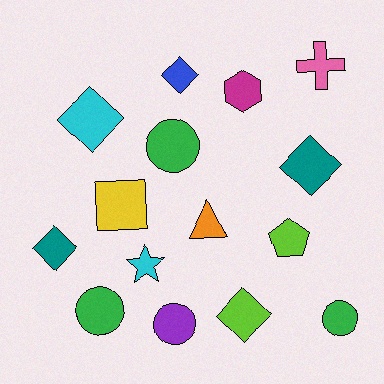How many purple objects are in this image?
There is 1 purple object.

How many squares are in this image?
There is 1 square.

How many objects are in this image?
There are 15 objects.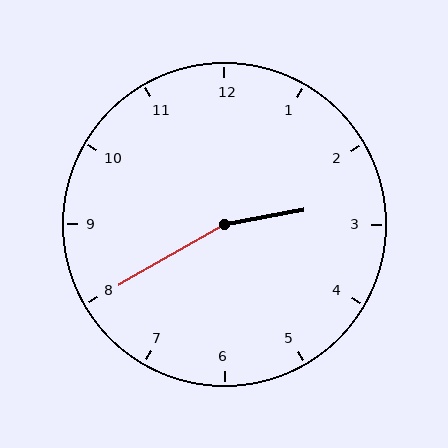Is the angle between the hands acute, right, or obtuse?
It is obtuse.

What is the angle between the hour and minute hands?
Approximately 160 degrees.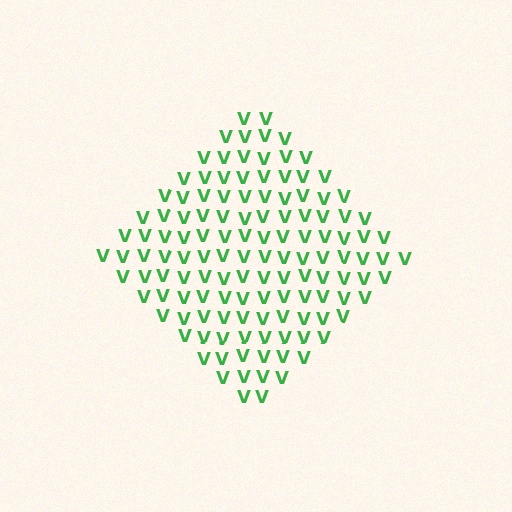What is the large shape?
The large shape is a diamond.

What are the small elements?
The small elements are letter V's.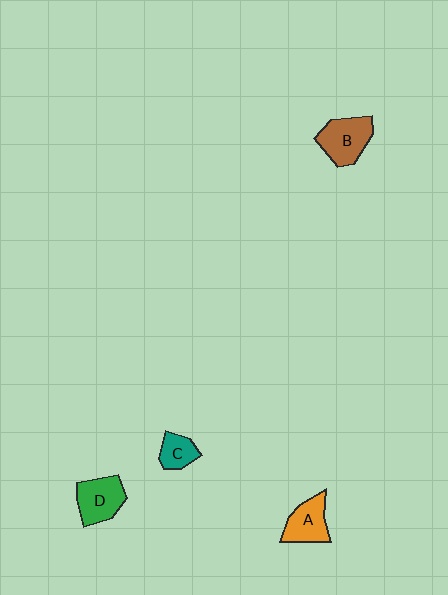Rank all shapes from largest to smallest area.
From largest to smallest: B (brown), D (green), A (orange), C (teal).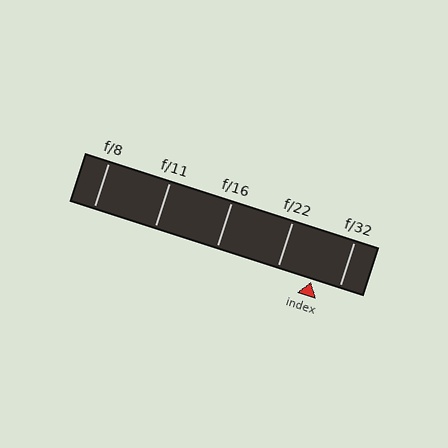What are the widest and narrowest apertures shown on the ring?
The widest aperture shown is f/8 and the narrowest is f/32.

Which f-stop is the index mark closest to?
The index mark is closest to f/32.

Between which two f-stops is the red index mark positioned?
The index mark is between f/22 and f/32.